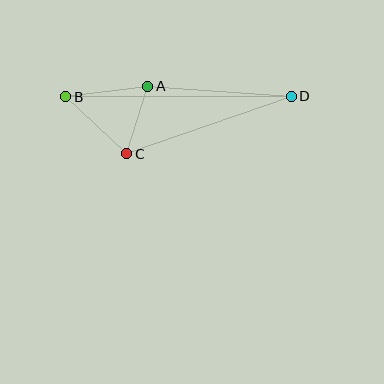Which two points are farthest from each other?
Points B and D are farthest from each other.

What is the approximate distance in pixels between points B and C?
The distance between B and C is approximately 83 pixels.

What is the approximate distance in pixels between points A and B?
The distance between A and B is approximately 83 pixels.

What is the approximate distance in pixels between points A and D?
The distance between A and D is approximately 144 pixels.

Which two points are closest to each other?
Points A and C are closest to each other.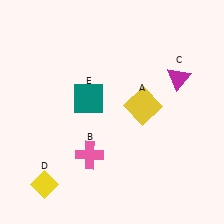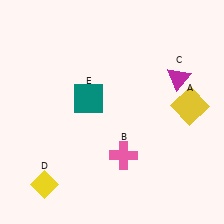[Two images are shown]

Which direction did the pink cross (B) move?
The pink cross (B) moved right.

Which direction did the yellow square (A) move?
The yellow square (A) moved right.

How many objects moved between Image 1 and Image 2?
2 objects moved between the two images.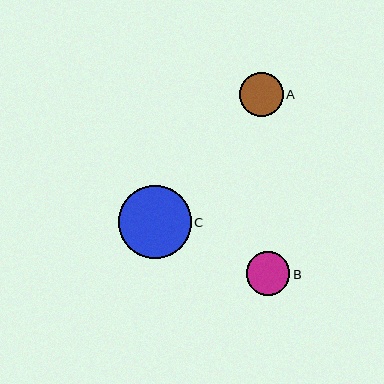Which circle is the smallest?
Circle B is the smallest with a size of approximately 43 pixels.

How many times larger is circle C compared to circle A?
Circle C is approximately 1.6 times the size of circle A.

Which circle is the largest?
Circle C is the largest with a size of approximately 73 pixels.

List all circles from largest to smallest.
From largest to smallest: C, A, B.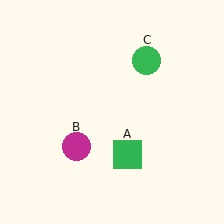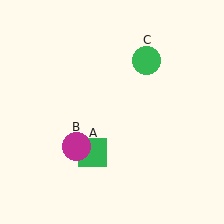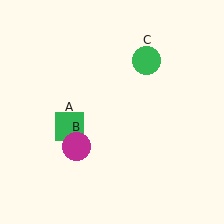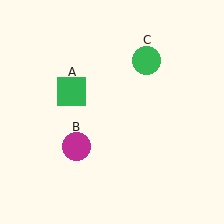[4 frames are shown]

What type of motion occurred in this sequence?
The green square (object A) rotated clockwise around the center of the scene.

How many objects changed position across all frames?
1 object changed position: green square (object A).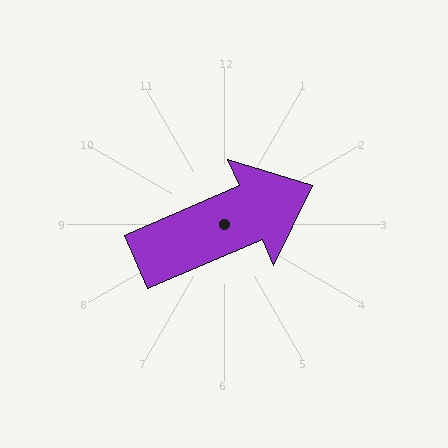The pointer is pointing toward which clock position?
Roughly 2 o'clock.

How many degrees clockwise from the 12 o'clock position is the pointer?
Approximately 67 degrees.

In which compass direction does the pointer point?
Northeast.